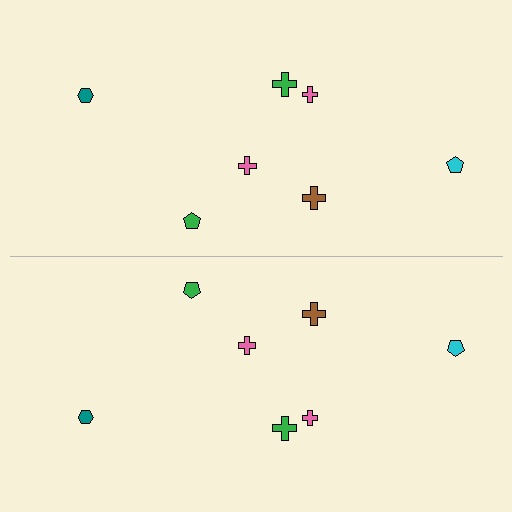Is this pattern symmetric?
Yes, this pattern has bilateral (reflection) symmetry.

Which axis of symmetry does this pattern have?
The pattern has a horizontal axis of symmetry running through the center of the image.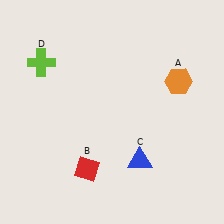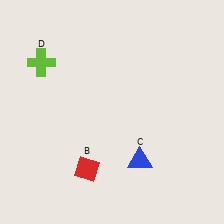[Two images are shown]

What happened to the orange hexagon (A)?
The orange hexagon (A) was removed in Image 2. It was in the top-right area of Image 1.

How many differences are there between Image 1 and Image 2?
There is 1 difference between the two images.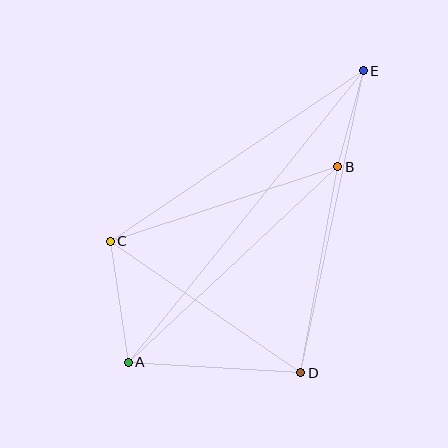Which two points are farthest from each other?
Points A and E are farthest from each other.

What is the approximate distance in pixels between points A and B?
The distance between A and B is approximately 286 pixels.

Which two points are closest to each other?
Points B and E are closest to each other.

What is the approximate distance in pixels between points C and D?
The distance between C and D is approximately 231 pixels.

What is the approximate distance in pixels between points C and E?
The distance between C and E is approximately 305 pixels.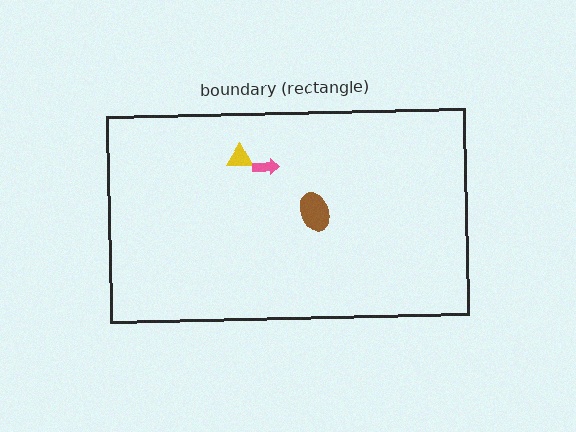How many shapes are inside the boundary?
3 inside, 0 outside.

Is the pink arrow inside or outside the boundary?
Inside.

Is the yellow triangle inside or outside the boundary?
Inside.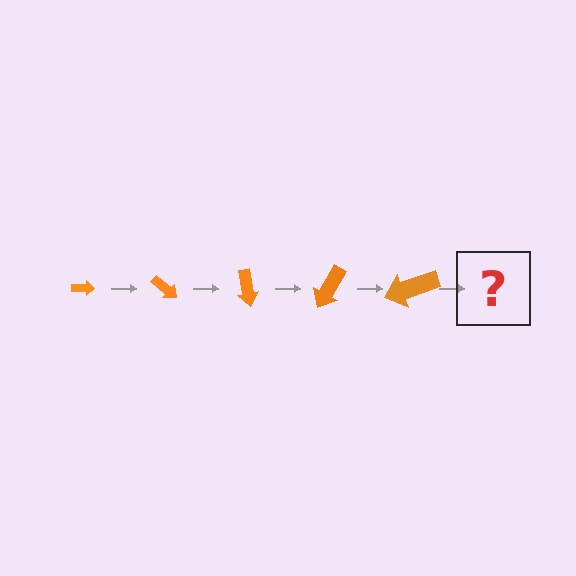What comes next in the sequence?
The next element should be an arrow, larger than the previous one and rotated 200 degrees from the start.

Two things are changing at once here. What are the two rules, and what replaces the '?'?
The two rules are that the arrow grows larger each step and it rotates 40 degrees each step. The '?' should be an arrow, larger than the previous one and rotated 200 degrees from the start.